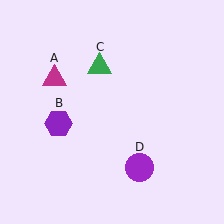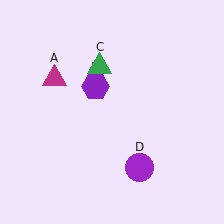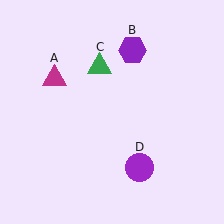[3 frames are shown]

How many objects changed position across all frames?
1 object changed position: purple hexagon (object B).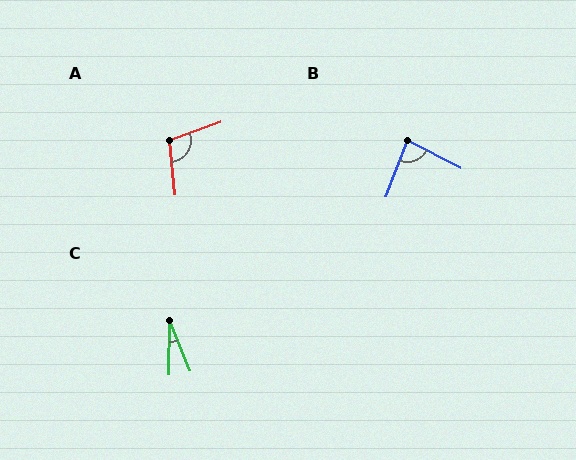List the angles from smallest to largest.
C (22°), B (84°), A (105°).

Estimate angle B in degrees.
Approximately 84 degrees.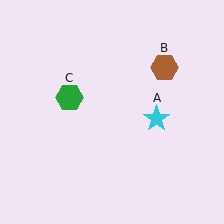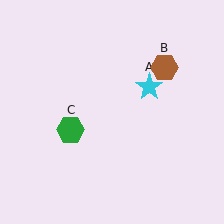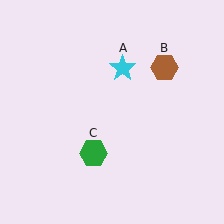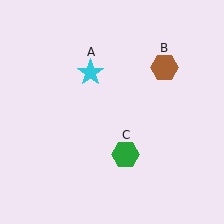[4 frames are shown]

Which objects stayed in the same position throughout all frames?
Brown hexagon (object B) remained stationary.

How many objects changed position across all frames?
2 objects changed position: cyan star (object A), green hexagon (object C).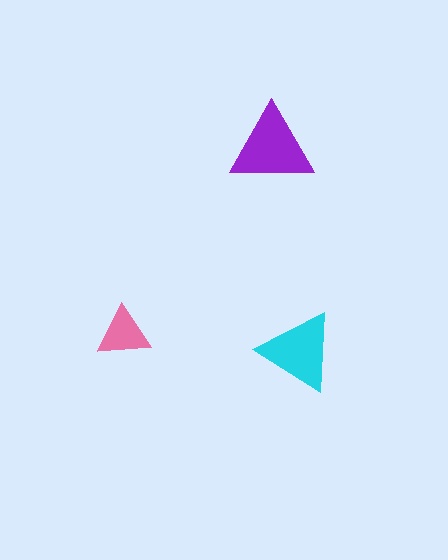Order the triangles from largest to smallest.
the purple one, the cyan one, the pink one.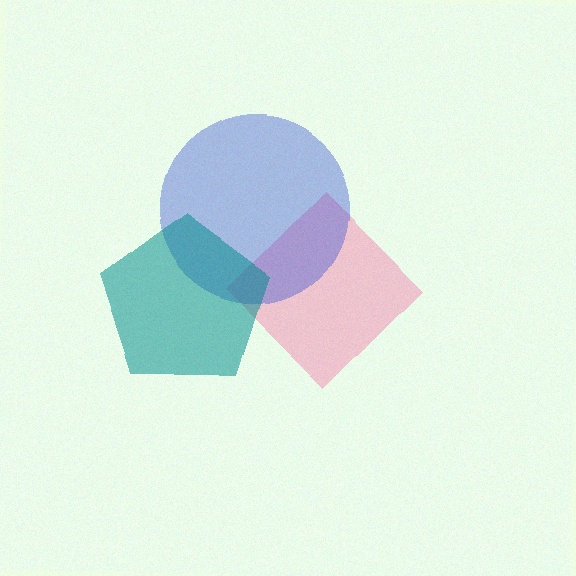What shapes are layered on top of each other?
The layered shapes are: a pink diamond, a blue circle, a teal pentagon.